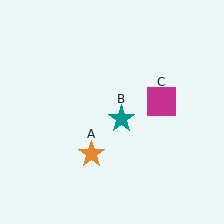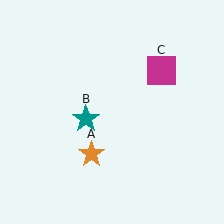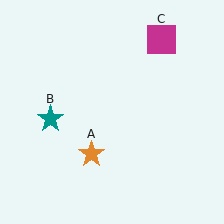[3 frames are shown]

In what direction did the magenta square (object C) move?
The magenta square (object C) moved up.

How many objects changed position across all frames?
2 objects changed position: teal star (object B), magenta square (object C).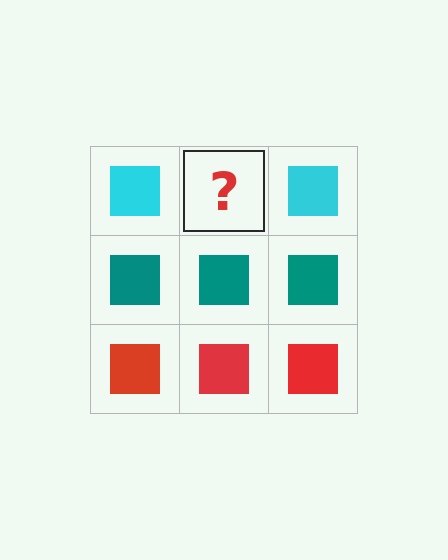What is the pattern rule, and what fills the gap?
The rule is that each row has a consistent color. The gap should be filled with a cyan square.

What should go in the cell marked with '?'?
The missing cell should contain a cyan square.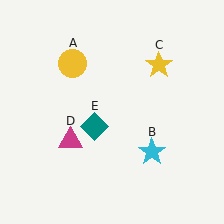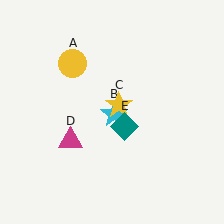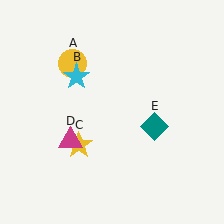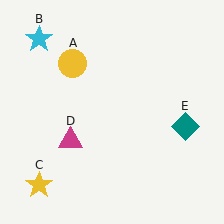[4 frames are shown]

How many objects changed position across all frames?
3 objects changed position: cyan star (object B), yellow star (object C), teal diamond (object E).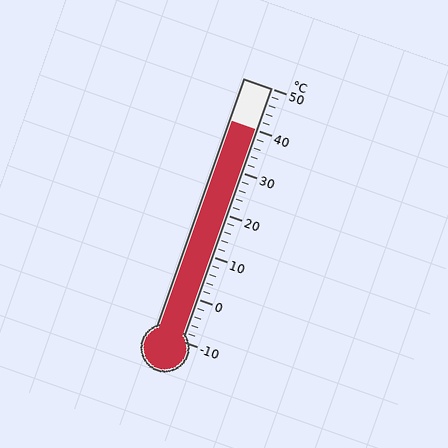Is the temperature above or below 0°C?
The temperature is above 0°C.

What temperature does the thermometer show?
The thermometer shows approximately 40°C.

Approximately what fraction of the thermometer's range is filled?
The thermometer is filled to approximately 85% of its range.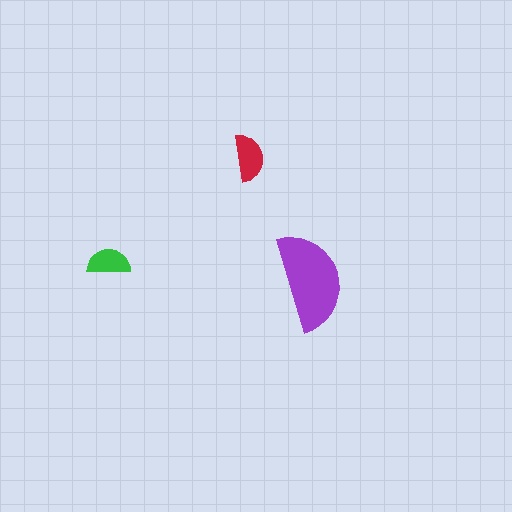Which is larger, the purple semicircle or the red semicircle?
The purple one.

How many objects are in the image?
There are 3 objects in the image.